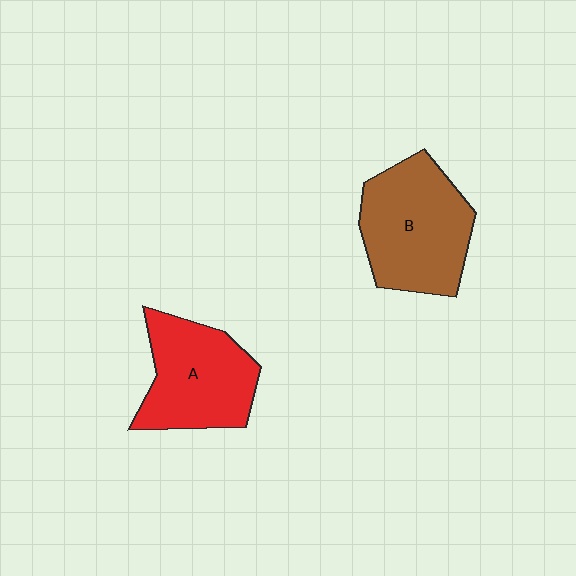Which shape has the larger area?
Shape B (brown).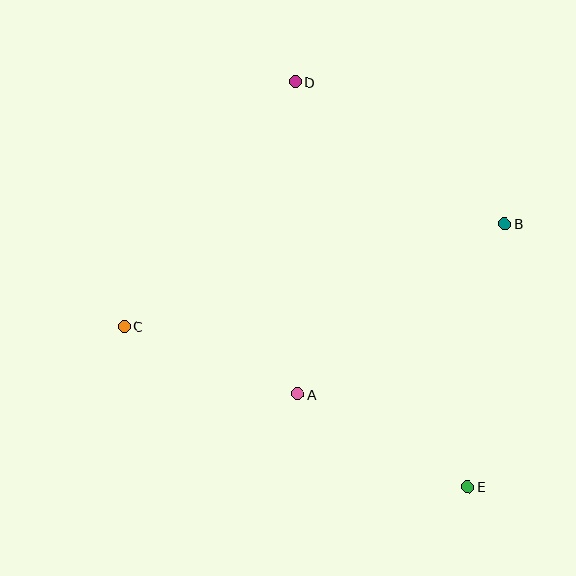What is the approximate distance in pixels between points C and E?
The distance between C and E is approximately 379 pixels.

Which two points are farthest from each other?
Points D and E are farthest from each other.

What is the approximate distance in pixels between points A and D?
The distance between A and D is approximately 312 pixels.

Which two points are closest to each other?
Points A and C are closest to each other.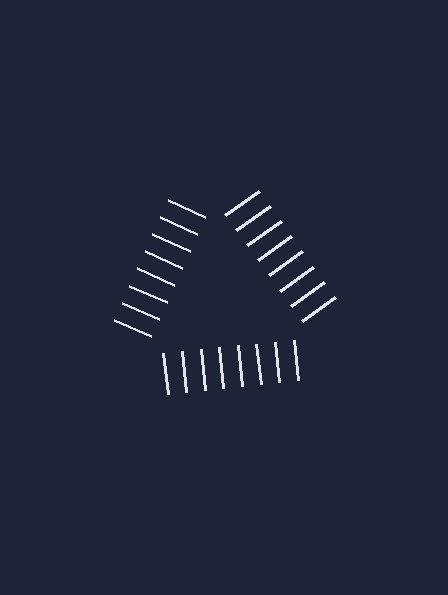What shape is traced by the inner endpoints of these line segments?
An illusory triangle — the line segments terminate on its edges but no continuous stroke is drawn.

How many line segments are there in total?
24 — 8 along each of the 3 edges.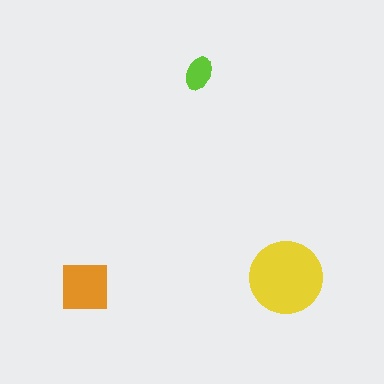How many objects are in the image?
There are 3 objects in the image.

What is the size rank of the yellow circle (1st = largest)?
1st.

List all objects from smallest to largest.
The lime ellipse, the orange square, the yellow circle.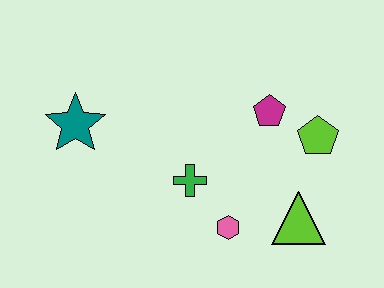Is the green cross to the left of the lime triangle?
Yes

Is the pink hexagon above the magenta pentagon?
No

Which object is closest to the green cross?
The pink hexagon is closest to the green cross.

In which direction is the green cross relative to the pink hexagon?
The green cross is above the pink hexagon.